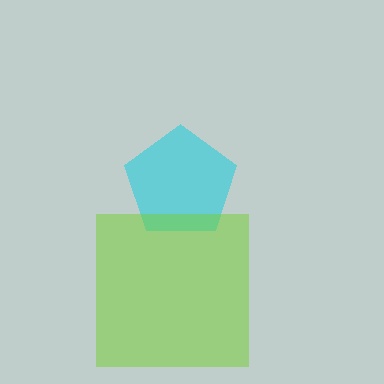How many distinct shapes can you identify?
There are 2 distinct shapes: a cyan pentagon, a lime square.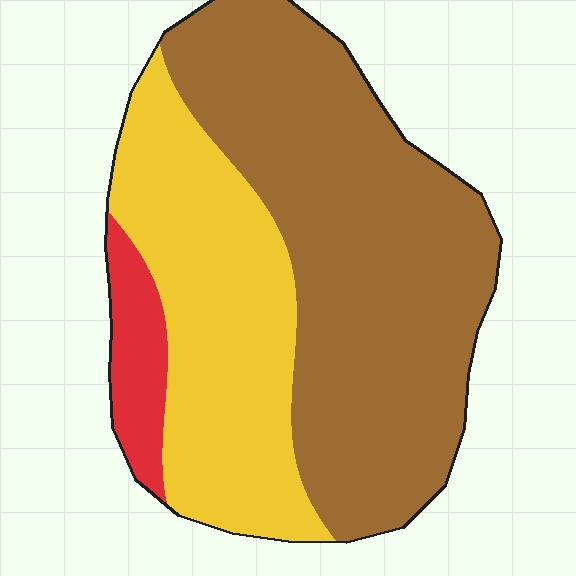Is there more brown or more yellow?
Brown.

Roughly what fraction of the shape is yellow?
Yellow takes up about one third (1/3) of the shape.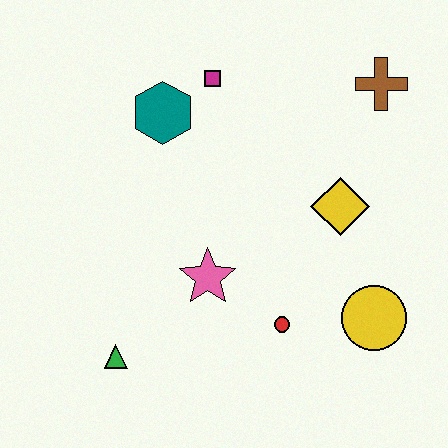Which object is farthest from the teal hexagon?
The yellow circle is farthest from the teal hexagon.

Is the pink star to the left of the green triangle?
No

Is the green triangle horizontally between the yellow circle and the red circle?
No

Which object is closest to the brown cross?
The yellow diamond is closest to the brown cross.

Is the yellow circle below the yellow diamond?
Yes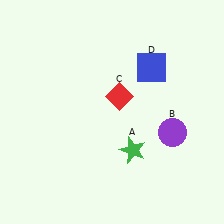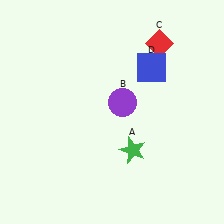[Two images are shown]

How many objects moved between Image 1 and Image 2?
2 objects moved between the two images.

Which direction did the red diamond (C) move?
The red diamond (C) moved up.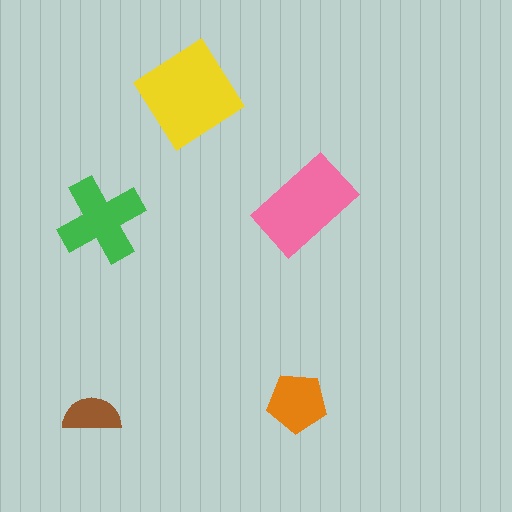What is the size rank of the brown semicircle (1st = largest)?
5th.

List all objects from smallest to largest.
The brown semicircle, the orange pentagon, the green cross, the pink rectangle, the yellow diamond.